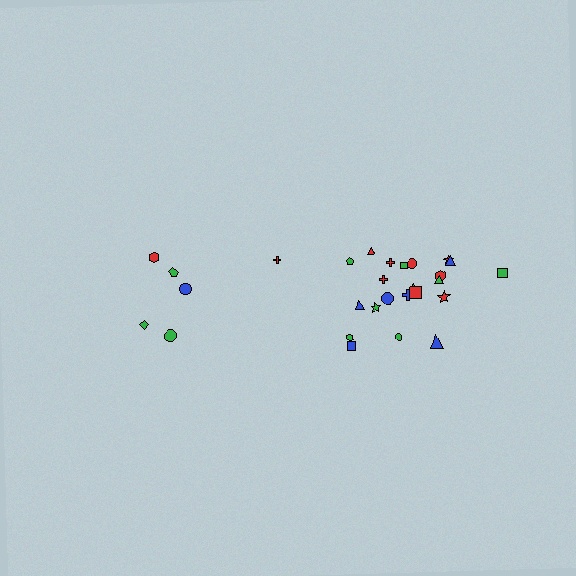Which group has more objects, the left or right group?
The right group.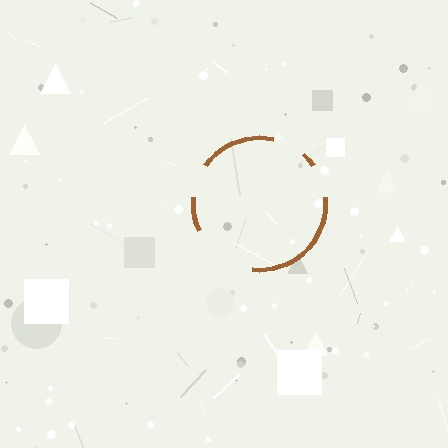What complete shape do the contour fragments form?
The contour fragments form a circle.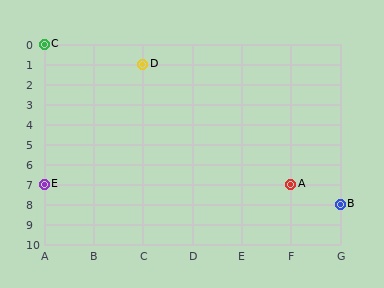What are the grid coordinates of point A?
Point A is at grid coordinates (F, 7).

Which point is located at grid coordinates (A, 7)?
Point E is at (A, 7).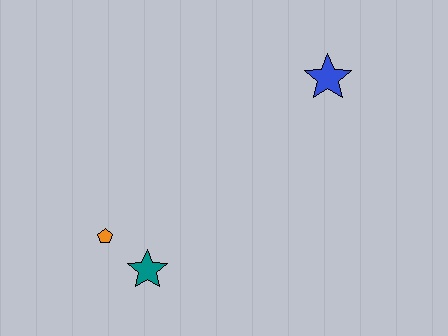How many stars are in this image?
There are 2 stars.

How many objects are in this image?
There are 3 objects.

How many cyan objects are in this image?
There are no cyan objects.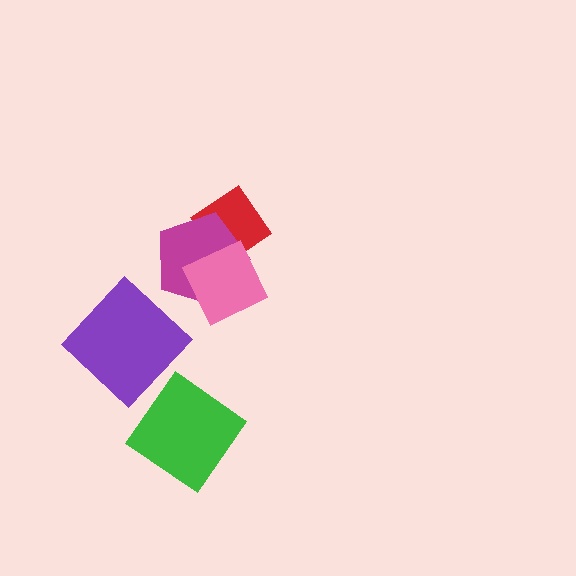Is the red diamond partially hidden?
Yes, it is partially covered by another shape.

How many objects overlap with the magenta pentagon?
2 objects overlap with the magenta pentagon.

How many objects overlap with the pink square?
1 object overlaps with the pink square.